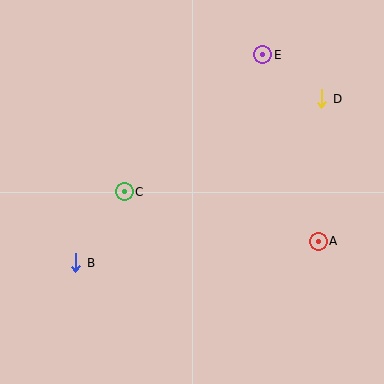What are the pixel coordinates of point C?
Point C is at (124, 192).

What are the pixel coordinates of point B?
Point B is at (76, 263).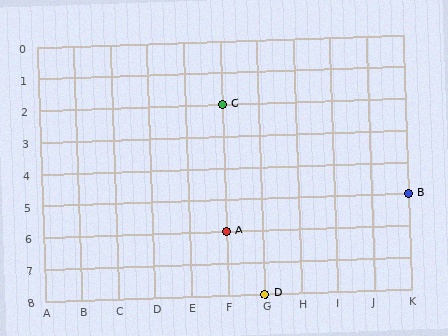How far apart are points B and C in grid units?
Points B and C are 5 columns and 3 rows apart (about 5.8 grid units diagonally).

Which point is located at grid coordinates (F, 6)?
Point A is at (F, 6).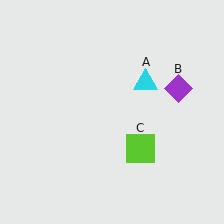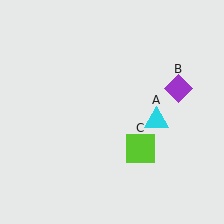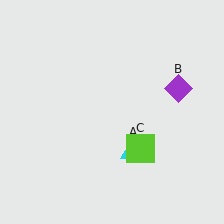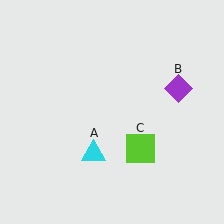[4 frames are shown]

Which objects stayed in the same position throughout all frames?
Purple diamond (object B) and lime square (object C) remained stationary.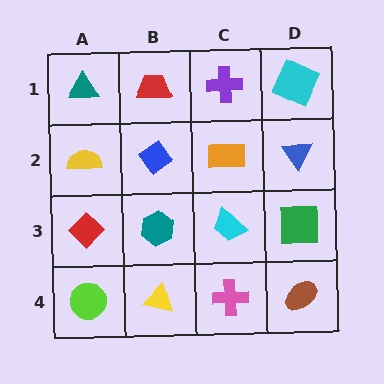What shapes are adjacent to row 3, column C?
An orange rectangle (row 2, column C), a pink cross (row 4, column C), a teal hexagon (row 3, column B), a green square (row 3, column D).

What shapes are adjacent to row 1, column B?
A blue diamond (row 2, column B), a teal triangle (row 1, column A), a purple cross (row 1, column C).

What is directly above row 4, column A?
A red diamond.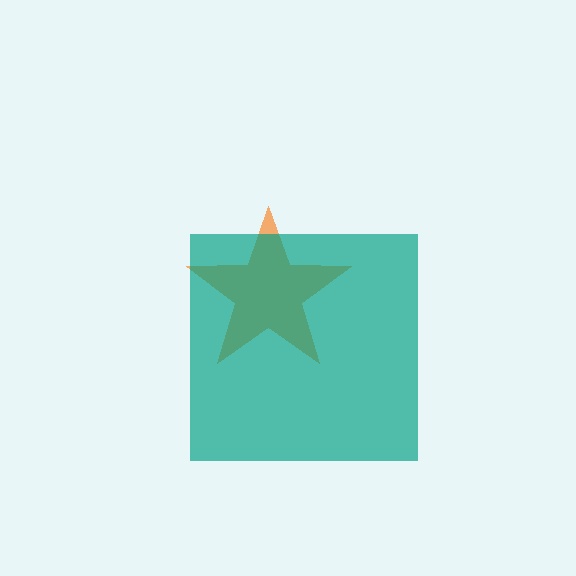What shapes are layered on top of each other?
The layered shapes are: an orange star, a teal square.